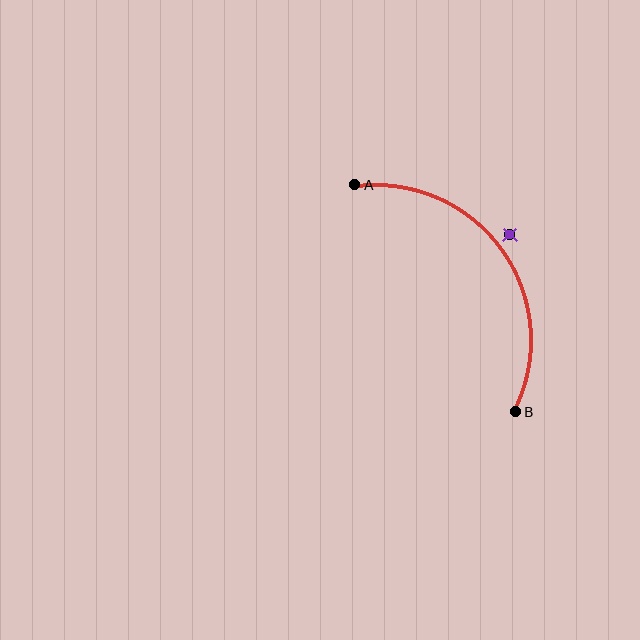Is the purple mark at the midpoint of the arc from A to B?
No — the purple mark does not lie on the arc at all. It sits slightly outside the curve.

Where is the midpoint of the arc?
The arc midpoint is the point on the curve farthest from the straight line joining A and B. It sits above and to the right of that line.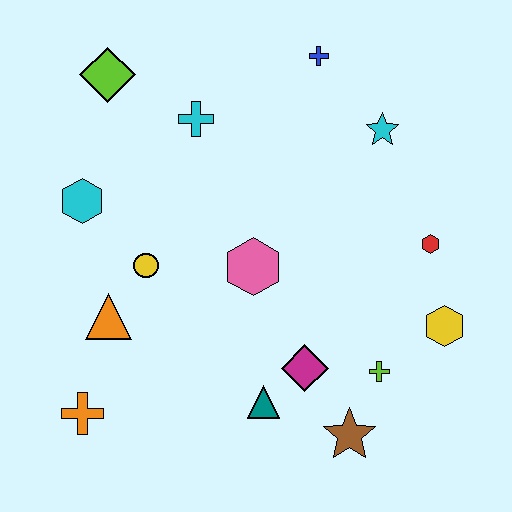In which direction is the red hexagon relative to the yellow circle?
The red hexagon is to the right of the yellow circle.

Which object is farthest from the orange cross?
The blue cross is farthest from the orange cross.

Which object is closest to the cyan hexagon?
The yellow circle is closest to the cyan hexagon.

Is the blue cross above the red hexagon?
Yes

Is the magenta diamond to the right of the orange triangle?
Yes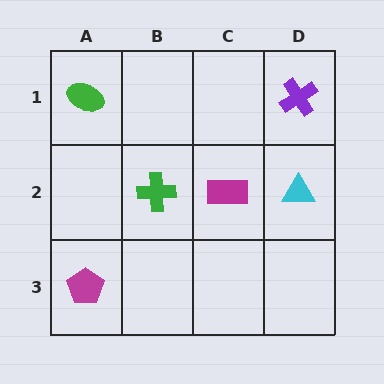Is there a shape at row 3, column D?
No, that cell is empty.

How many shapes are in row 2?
3 shapes.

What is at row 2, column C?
A magenta rectangle.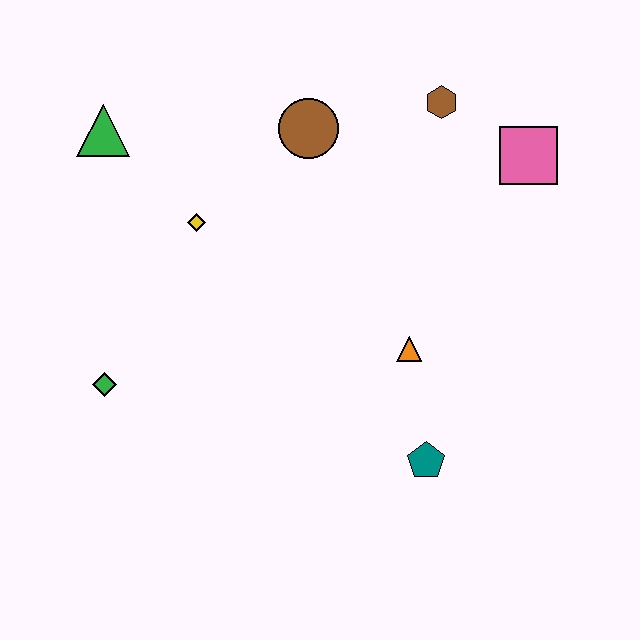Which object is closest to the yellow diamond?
The green triangle is closest to the yellow diamond.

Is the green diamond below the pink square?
Yes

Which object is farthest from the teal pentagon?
The green triangle is farthest from the teal pentagon.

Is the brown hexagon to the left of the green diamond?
No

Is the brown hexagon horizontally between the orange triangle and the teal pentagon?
No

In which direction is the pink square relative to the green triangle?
The pink square is to the right of the green triangle.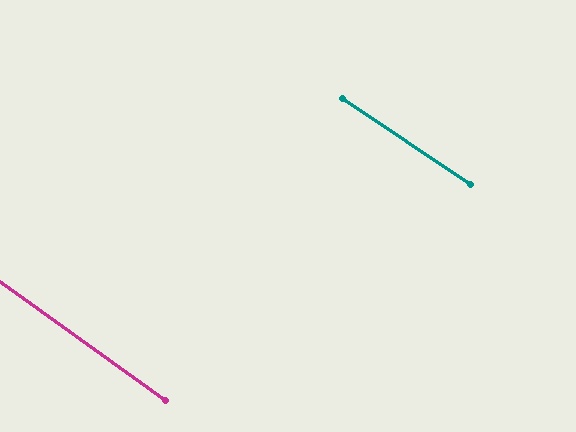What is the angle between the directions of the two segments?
Approximately 2 degrees.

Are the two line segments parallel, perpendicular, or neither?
Parallel — their directions differ by only 1.9°.